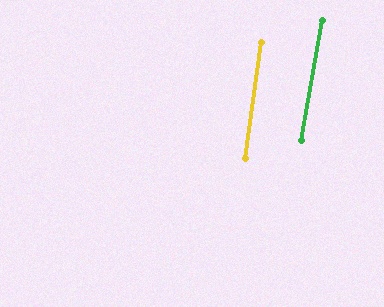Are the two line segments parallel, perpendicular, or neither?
Parallel — their directions differ by only 1.9°.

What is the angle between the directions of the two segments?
Approximately 2 degrees.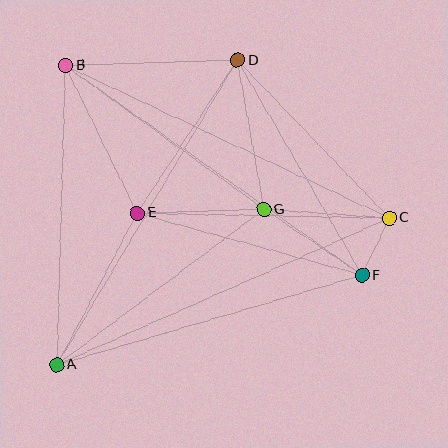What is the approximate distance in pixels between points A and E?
The distance between A and E is approximately 172 pixels.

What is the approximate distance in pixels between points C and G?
The distance between C and G is approximately 126 pixels.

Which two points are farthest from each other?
Points A and C are farthest from each other.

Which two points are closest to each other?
Points C and F are closest to each other.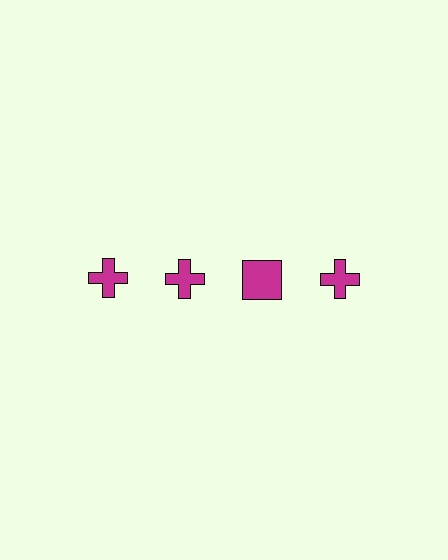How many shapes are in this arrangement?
There are 4 shapes arranged in a grid pattern.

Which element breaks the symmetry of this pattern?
The magenta square in the top row, center column breaks the symmetry. All other shapes are magenta crosses.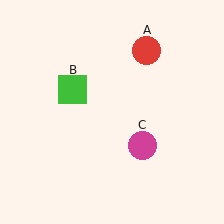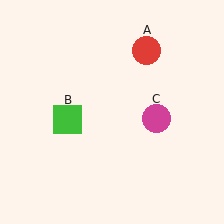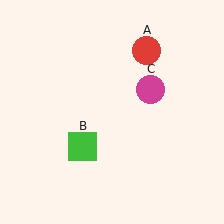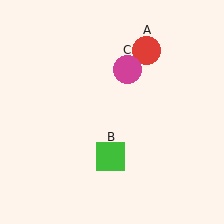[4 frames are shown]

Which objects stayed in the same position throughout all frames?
Red circle (object A) remained stationary.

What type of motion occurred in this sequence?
The green square (object B), magenta circle (object C) rotated counterclockwise around the center of the scene.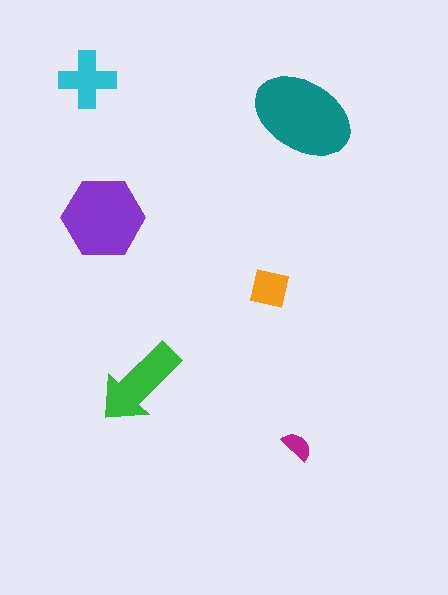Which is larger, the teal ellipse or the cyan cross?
The teal ellipse.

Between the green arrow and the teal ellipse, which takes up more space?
The teal ellipse.